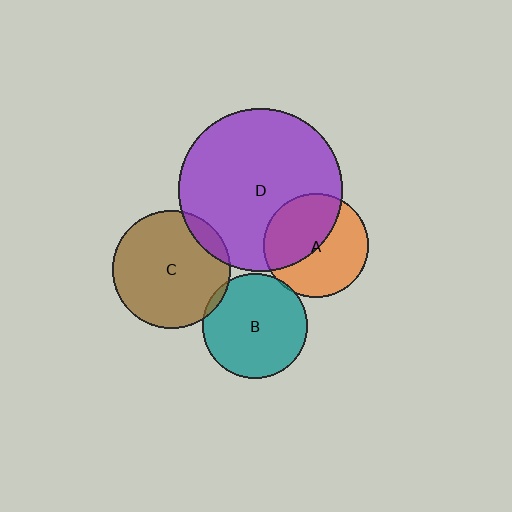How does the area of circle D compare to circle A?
Approximately 2.5 times.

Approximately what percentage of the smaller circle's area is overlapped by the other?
Approximately 45%.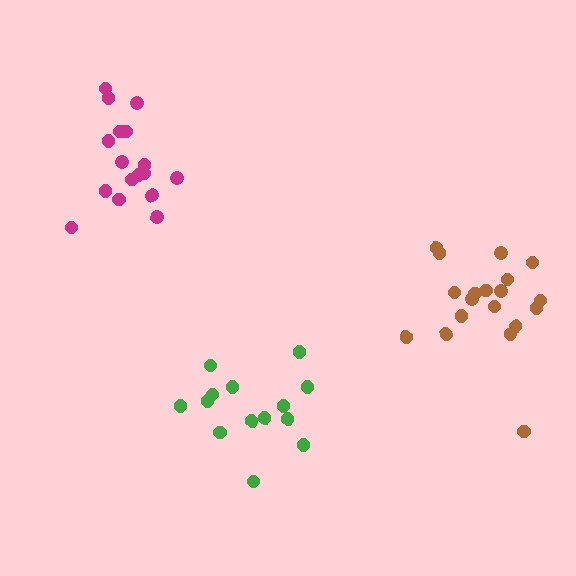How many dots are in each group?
Group 1: 14 dots, Group 2: 17 dots, Group 3: 19 dots (50 total).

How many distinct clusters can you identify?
There are 3 distinct clusters.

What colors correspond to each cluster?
The clusters are colored: green, magenta, brown.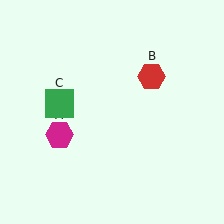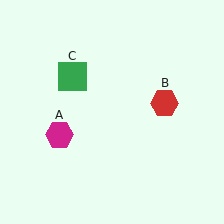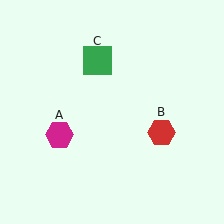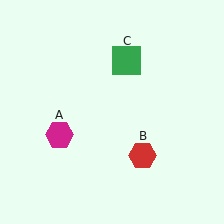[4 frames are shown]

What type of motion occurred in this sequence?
The red hexagon (object B), green square (object C) rotated clockwise around the center of the scene.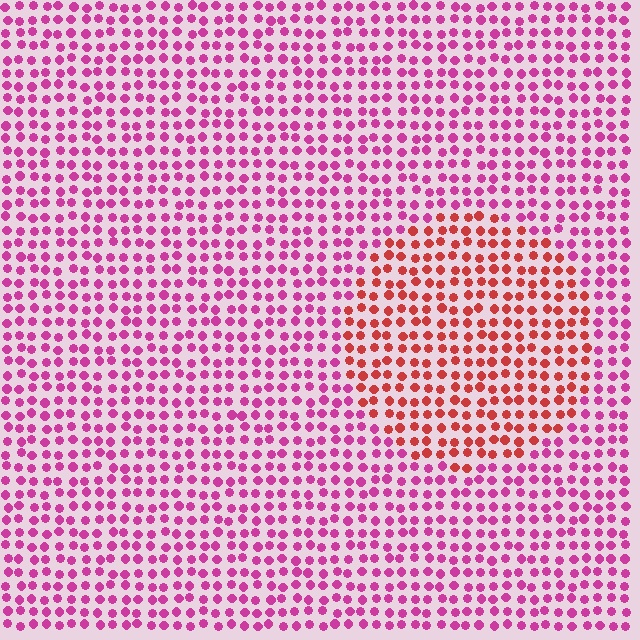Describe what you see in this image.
The image is filled with small magenta elements in a uniform arrangement. A circle-shaped region is visible where the elements are tinted to a slightly different hue, forming a subtle color boundary.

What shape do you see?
I see a circle.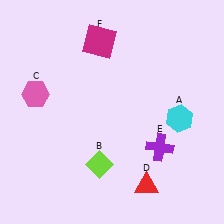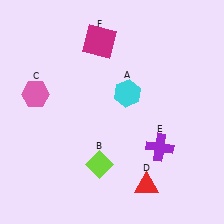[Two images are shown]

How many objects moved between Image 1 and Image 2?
1 object moved between the two images.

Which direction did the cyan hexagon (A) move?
The cyan hexagon (A) moved left.